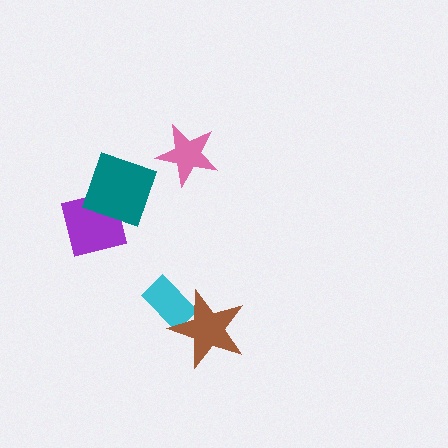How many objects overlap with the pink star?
0 objects overlap with the pink star.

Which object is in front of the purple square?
The teal square is in front of the purple square.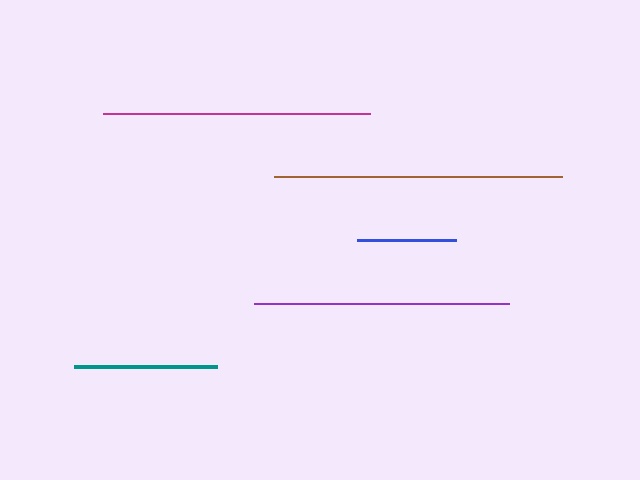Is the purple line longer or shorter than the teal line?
The purple line is longer than the teal line.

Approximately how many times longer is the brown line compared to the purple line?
The brown line is approximately 1.1 times the length of the purple line.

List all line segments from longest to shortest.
From longest to shortest: brown, magenta, purple, teal, blue.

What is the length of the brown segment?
The brown segment is approximately 289 pixels long.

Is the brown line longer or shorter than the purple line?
The brown line is longer than the purple line.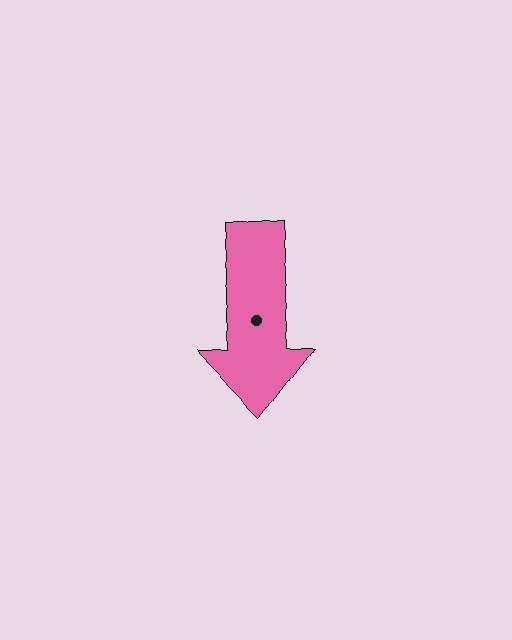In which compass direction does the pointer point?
South.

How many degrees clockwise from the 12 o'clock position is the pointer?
Approximately 177 degrees.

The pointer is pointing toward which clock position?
Roughly 6 o'clock.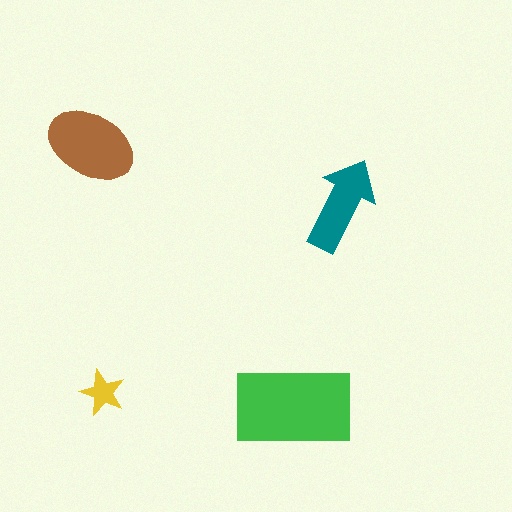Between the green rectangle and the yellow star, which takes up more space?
The green rectangle.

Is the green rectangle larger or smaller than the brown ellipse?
Larger.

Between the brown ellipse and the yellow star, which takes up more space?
The brown ellipse.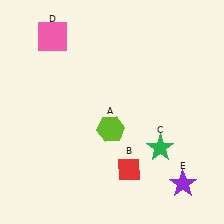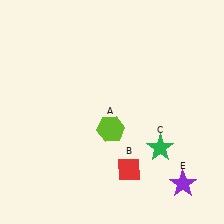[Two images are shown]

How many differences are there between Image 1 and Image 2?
There is 1 difference between the two images.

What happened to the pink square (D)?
The pink square (D) was removed in Image 2. It was in the top-left area of Image 1.